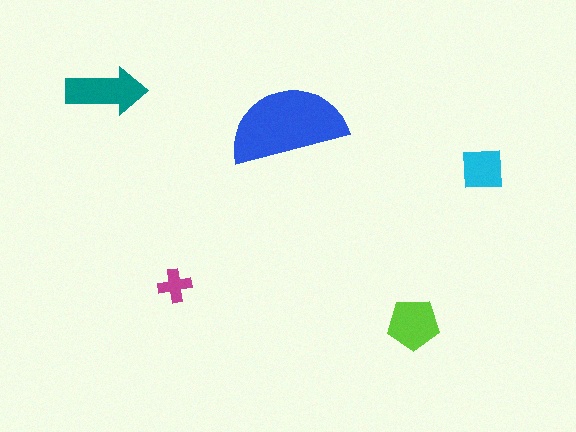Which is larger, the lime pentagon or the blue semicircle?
The blue semicircle.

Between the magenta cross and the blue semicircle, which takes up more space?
The blue semicircle.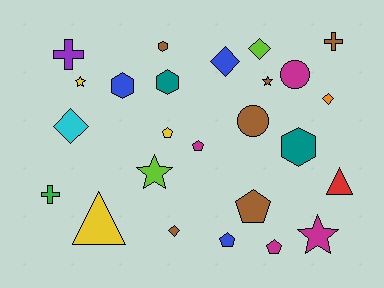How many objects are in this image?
There are 25 objects.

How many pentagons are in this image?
There are 5 pentagons.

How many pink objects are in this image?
There are no pink objects.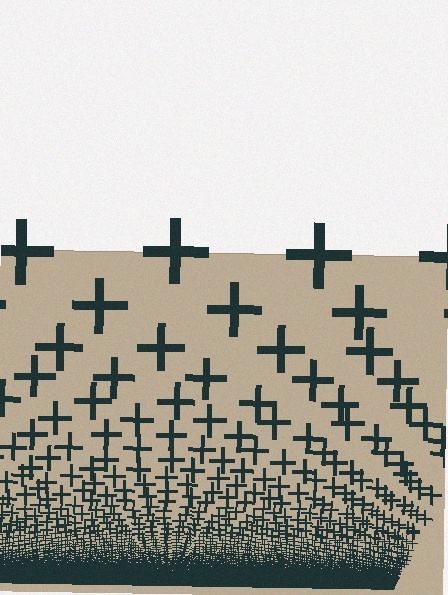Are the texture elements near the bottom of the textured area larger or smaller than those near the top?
Smaller. The gradient is inverted — elements near the bottom are smaller and denser.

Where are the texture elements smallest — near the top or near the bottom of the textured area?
Near the bottom.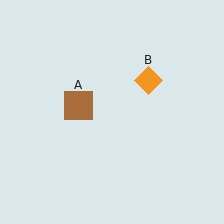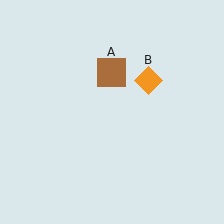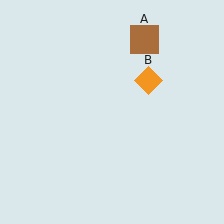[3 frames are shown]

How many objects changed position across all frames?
1 object changed position: brown square (object A).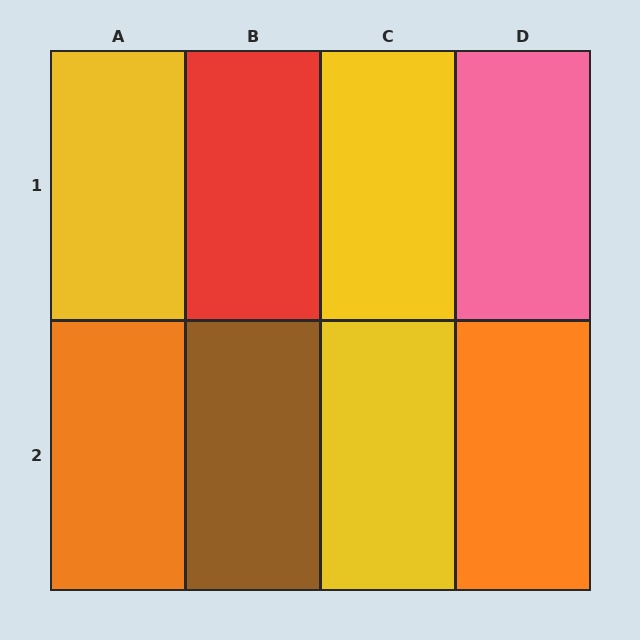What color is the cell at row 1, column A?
Yellow.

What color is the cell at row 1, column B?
Red.